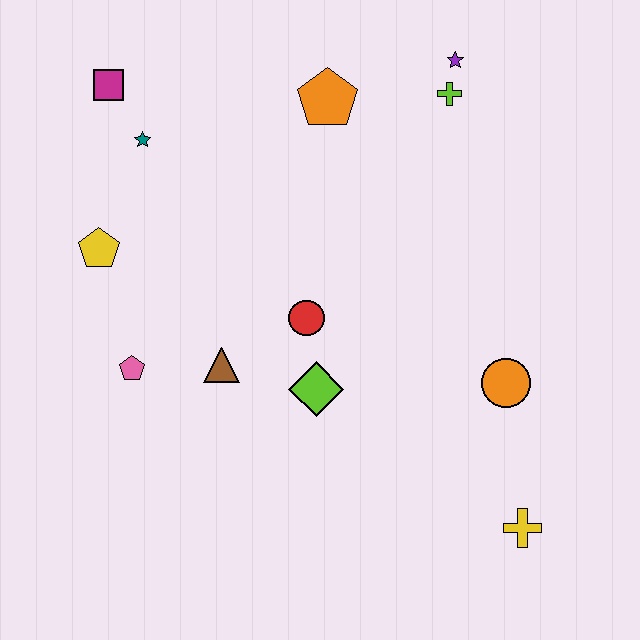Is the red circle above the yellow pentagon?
No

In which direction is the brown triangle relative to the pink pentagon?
The brown triangle is to the right of the pink pentagon.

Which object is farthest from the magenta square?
The yellow cross is farthest from the magenta square.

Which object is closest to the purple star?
The lime cross is closest to the purple star.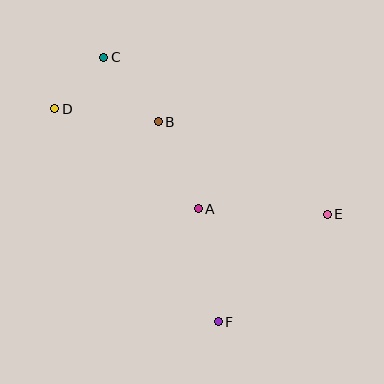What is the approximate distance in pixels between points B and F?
The distance between B and F is approximately 209 pixels.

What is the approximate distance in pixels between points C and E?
The distance between C and E is approximately 273 pixels.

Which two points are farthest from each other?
Points D and E are farthest from each other.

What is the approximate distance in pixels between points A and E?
The distance between A and E is approximately 129 pixels.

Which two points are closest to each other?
Points C and D are closest to each other.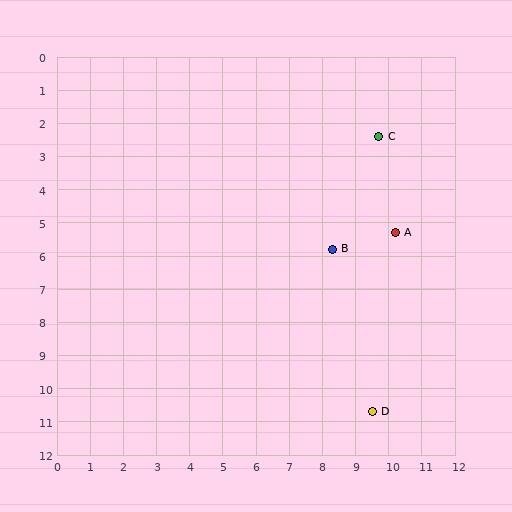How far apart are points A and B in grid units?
Points A and B are about 2.0 grid units apart.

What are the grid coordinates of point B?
Point B is at approximately (8.3, 5.8).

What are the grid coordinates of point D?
Point D is at approximately (9.5, 10.7).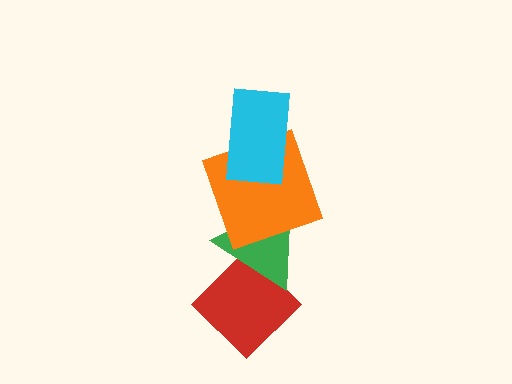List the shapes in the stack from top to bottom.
From top to bottom: the cyan rectangle, the orange square, the green triangle, the red diamond.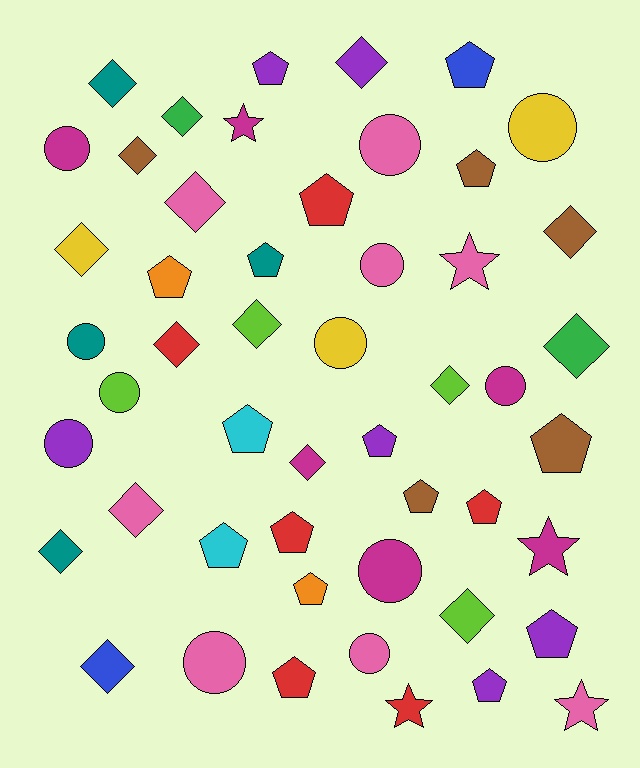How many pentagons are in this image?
There are 17 pentagons.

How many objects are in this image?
There are 50 objects.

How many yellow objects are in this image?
There are 3 yellow objects.